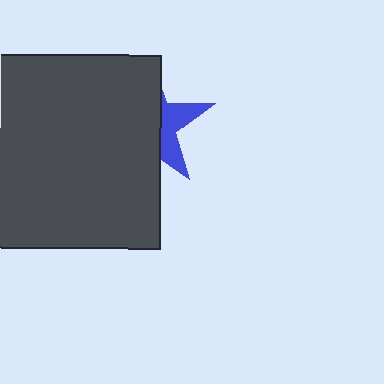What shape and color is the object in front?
The object in front is a dark gray square.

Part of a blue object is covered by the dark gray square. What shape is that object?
It is a star.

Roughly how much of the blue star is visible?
A small part of it is visible (roughly 32%).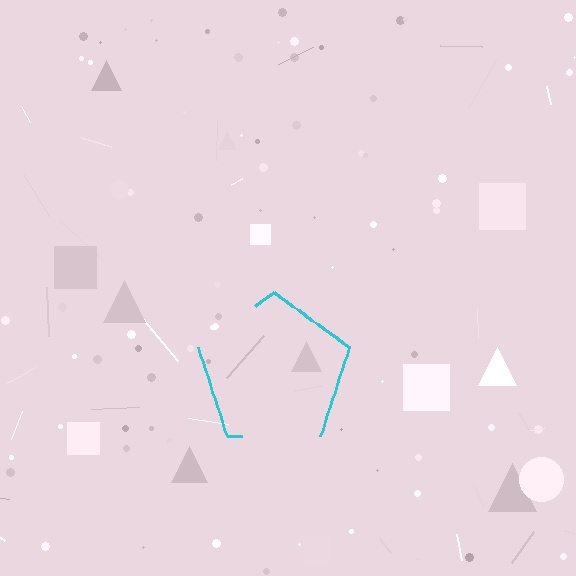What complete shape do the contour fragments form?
The contour fragments form a pentagon.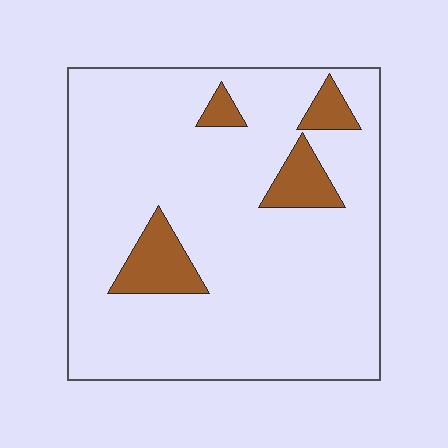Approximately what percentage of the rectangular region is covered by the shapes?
Approximately 10%.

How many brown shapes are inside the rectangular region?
4.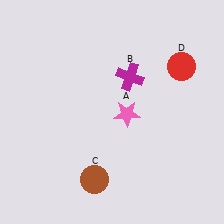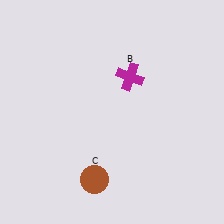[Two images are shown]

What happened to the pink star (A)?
The pink star (A) was removed in Image 2. It was in the bottom-right area of Image 1.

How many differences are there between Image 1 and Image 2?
There are 2 differences between the two images.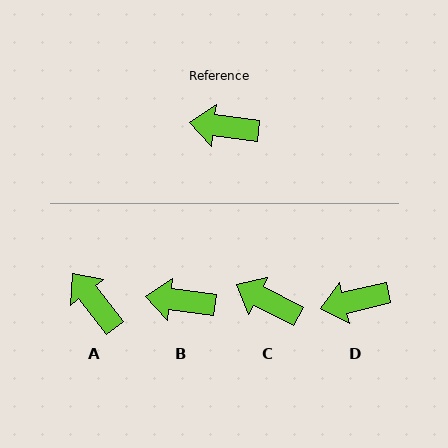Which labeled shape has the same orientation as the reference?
B.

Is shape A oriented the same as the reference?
No, it is off by about 45 degrees.